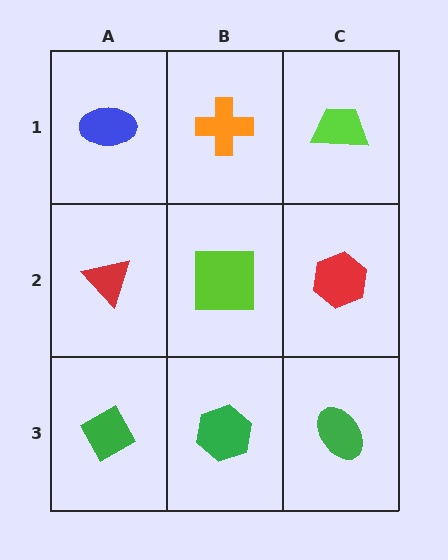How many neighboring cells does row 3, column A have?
2.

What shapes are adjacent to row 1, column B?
A lime square (row 2, column B), a blue ellipse (row 1, column A), a lime trapezoid (row 1, column C).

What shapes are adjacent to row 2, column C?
A lime trapezoid (row 1, column C), a green ellipse (row 3, column C), a lime square (row 2, column B).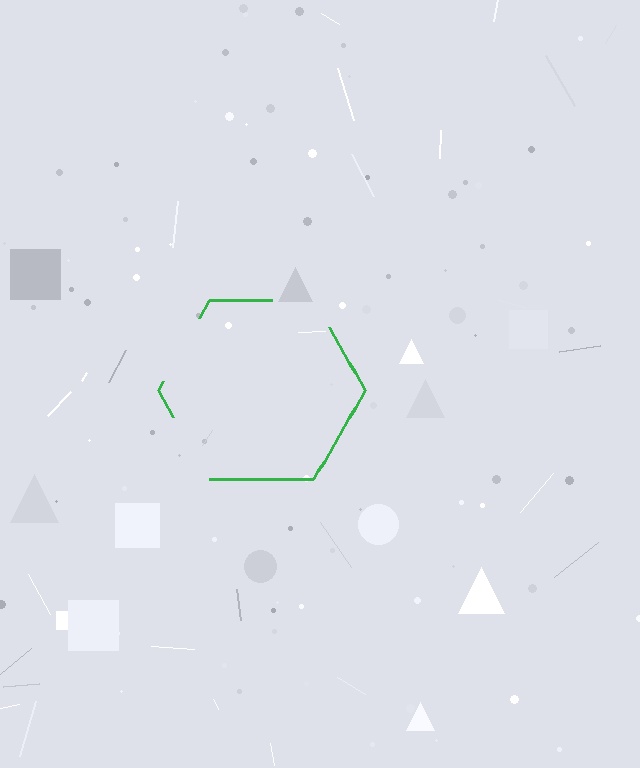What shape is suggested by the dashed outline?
The dashed outline suggests a hexagon.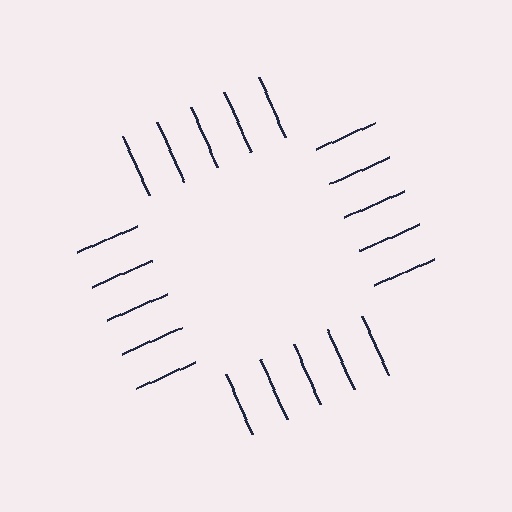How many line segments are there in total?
20 — 5 along each of the 4 edges.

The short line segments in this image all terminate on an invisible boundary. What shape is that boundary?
An illusory square — the line segments terminate on its edges but no continuous stroke is drawn.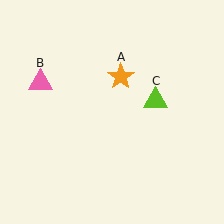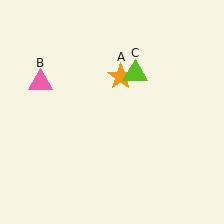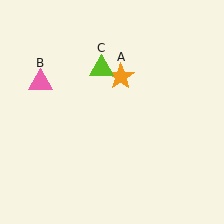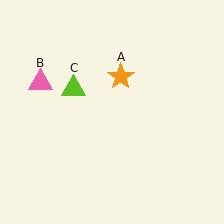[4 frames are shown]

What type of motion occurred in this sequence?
The lime triangle (object C) rotated counterclockwise around the center of the scene.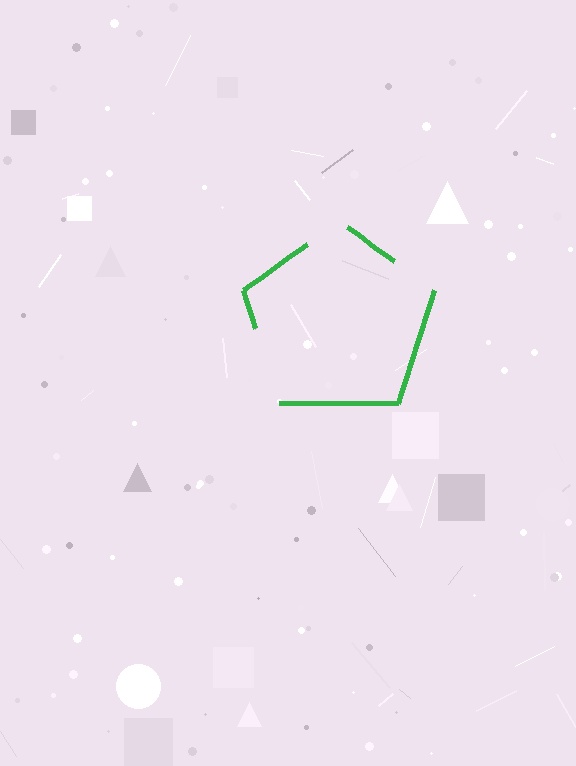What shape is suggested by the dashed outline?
The dashed outline suggests a pentagon.